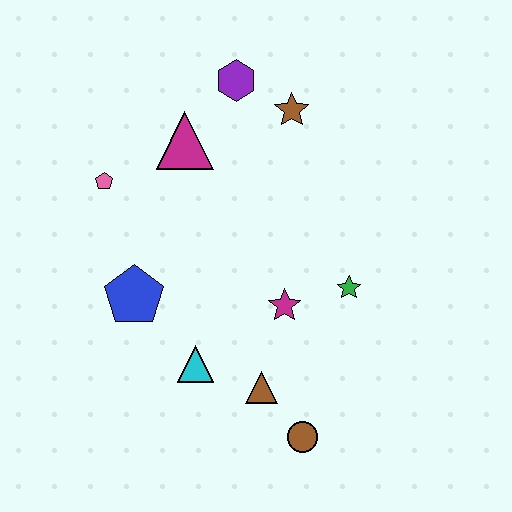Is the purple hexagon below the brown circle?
No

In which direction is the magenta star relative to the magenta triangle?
The magenta star is below the magenta triangle.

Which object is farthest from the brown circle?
The purple hexagon is farthest from the brown circle.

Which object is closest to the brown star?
The purple hexagon is closest to the brown star.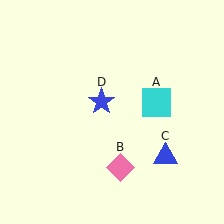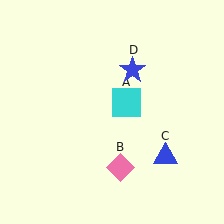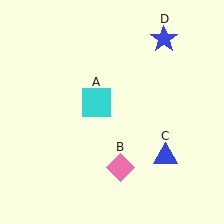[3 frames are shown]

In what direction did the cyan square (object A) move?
The cyan square (object A) moved left.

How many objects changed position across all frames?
2 objects changed position: cyan square (object A), blue star (object D).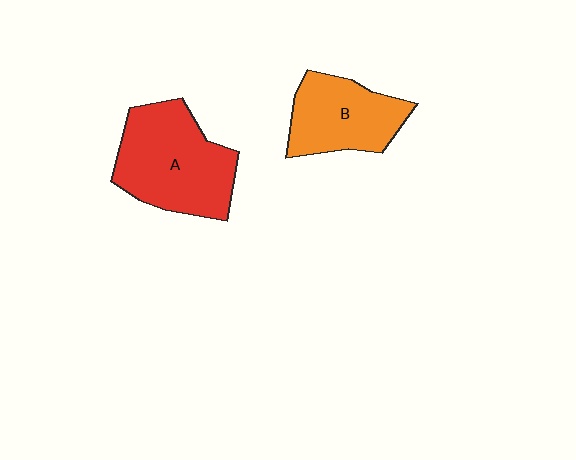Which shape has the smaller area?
Shape B (orange).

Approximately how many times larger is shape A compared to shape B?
Approximately 1.4 times.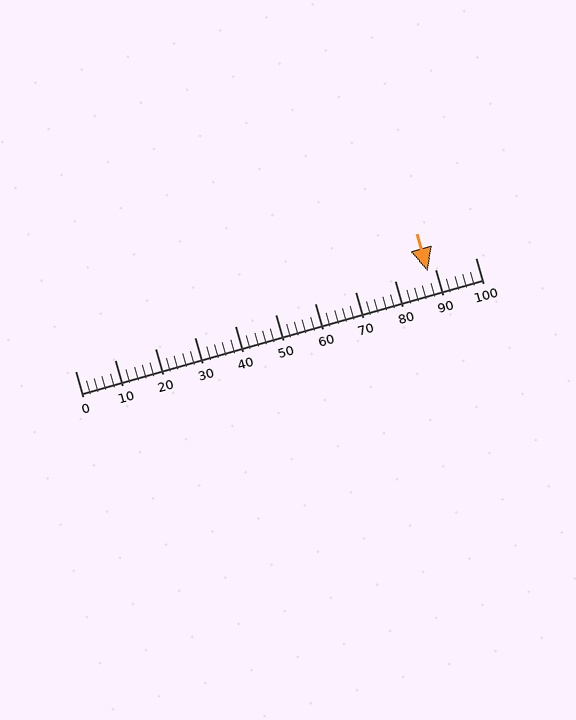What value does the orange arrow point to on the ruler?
The orange arrow points to approximately 88.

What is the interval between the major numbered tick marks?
The major tick marks are spaced 10 units apart.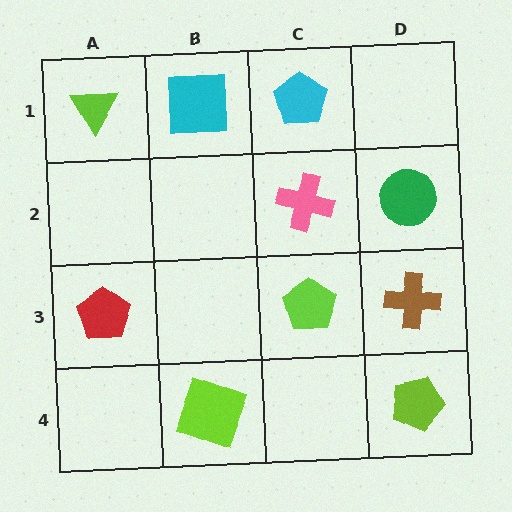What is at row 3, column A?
A red pentagon.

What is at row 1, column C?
A cyan pentagon.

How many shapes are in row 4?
2 shapes.